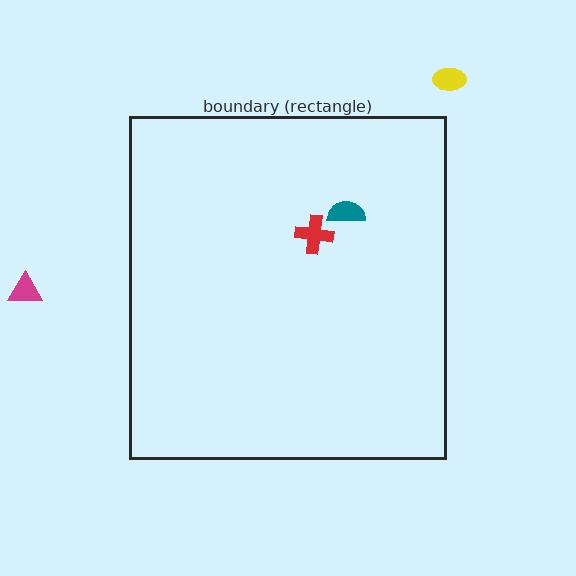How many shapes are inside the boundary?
2 inside, 2 outside.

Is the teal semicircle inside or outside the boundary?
Inside.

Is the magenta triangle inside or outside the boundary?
Outside.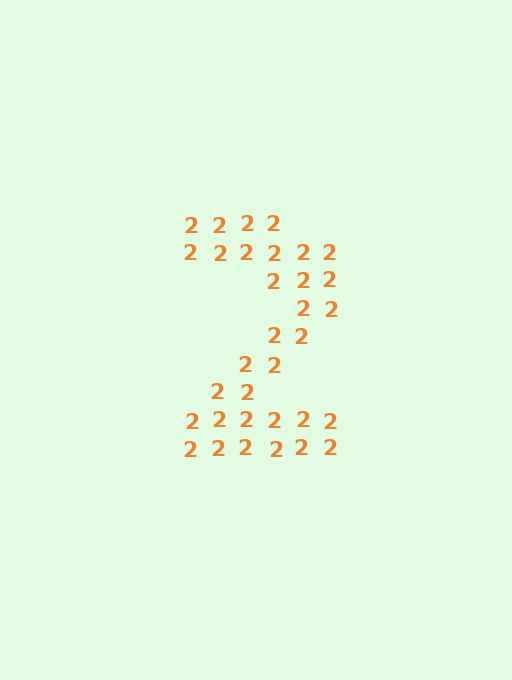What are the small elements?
The small elements are digit 2's.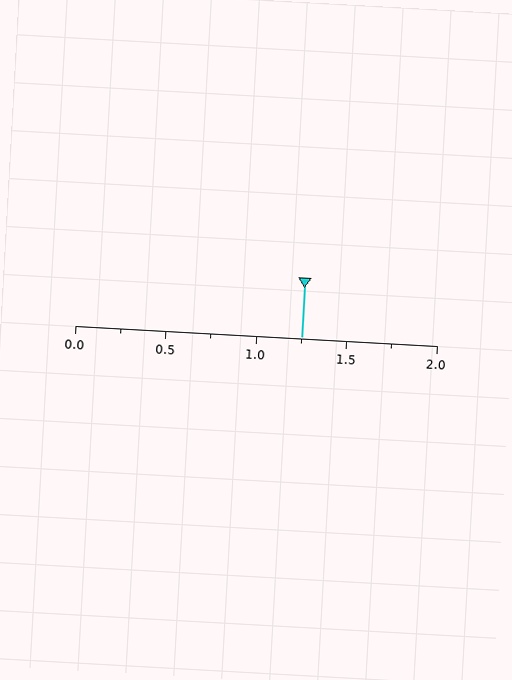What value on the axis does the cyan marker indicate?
The marker indicates approximately 1.25.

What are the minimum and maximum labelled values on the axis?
The axis runs from 0.0 to 2.0.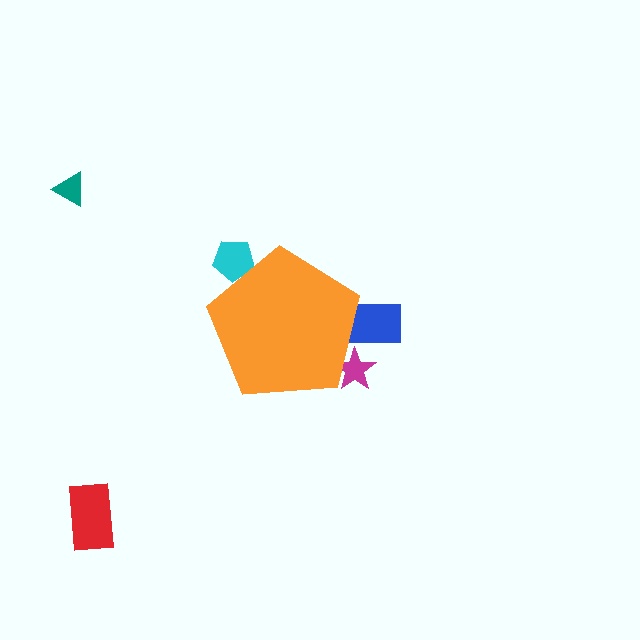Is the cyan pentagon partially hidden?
Yes, the cyan pentagon is partially hidden behind the orange pentagon.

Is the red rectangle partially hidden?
No, the red rectangle is fully visible.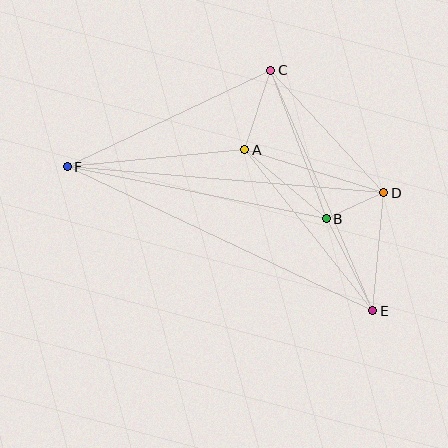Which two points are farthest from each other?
Points E and F are farthest from each other.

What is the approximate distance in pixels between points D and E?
The distance between D and E is approximately 118 pixels.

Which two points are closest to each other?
Points B and D are closest to each other.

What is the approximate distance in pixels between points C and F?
The distance between C and F is approximately 226 pixels.